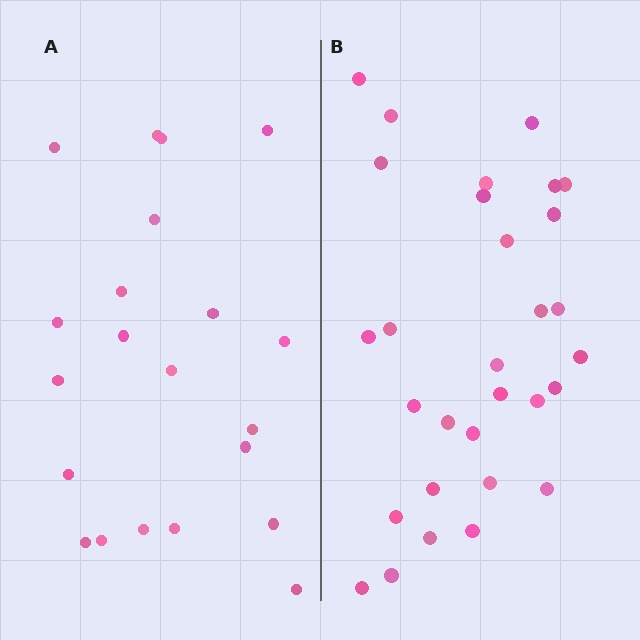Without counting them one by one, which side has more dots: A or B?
Region B (the right region) has more dots.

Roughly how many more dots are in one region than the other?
Region B has roughly 8 or so more dots than region A.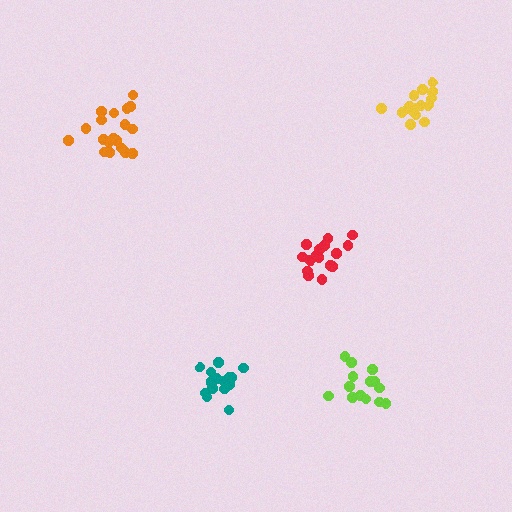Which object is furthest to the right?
The yellow cluster is rightmost.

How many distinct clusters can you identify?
There are 5 distinct clusters.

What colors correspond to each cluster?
The clusters are colored: teal, red, lime, orange, yellow.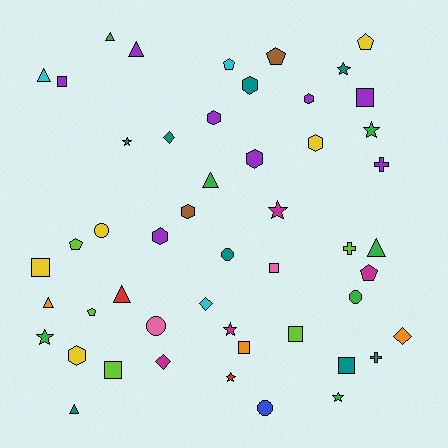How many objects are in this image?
There are 50 objects.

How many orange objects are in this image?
There are 3 orange objects.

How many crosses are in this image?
There are 3 crosses.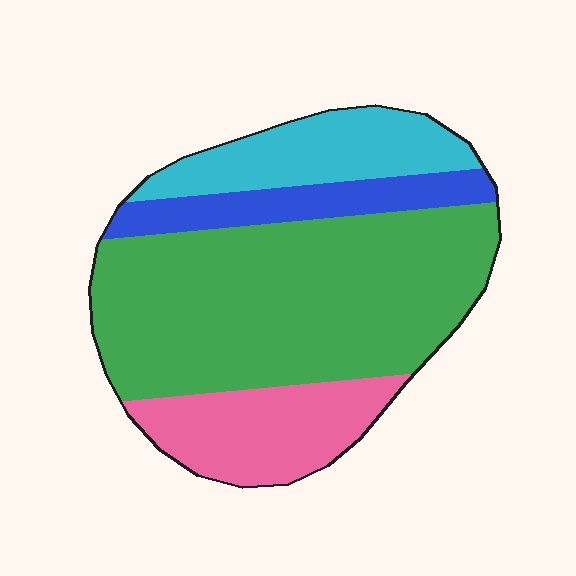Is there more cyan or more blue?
Cyan.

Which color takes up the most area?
Green, at roughly 55%.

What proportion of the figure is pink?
Pink takes up about one sixth (1/6) of the figure.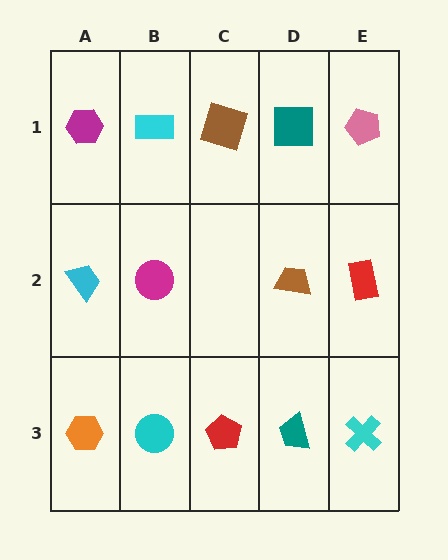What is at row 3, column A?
An orange hexagon.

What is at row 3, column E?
A cyan cross.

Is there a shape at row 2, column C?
No, that cell is empty.